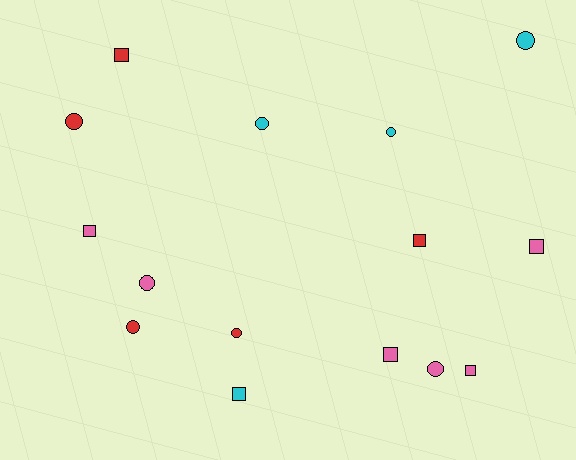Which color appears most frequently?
Pink, with 6 objects.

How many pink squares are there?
There are 4 pink squares.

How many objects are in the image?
There are 15 objects.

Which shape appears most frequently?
Circle, with 8 objects.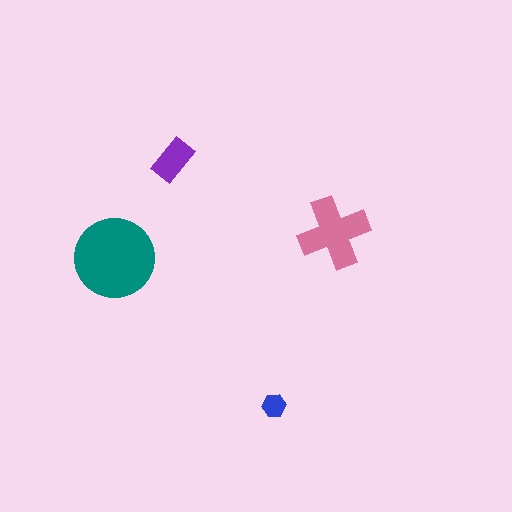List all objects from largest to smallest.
The teal circle, the pink cross, the purple rectangle, the blue hexagon.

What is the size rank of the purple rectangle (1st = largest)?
3rd.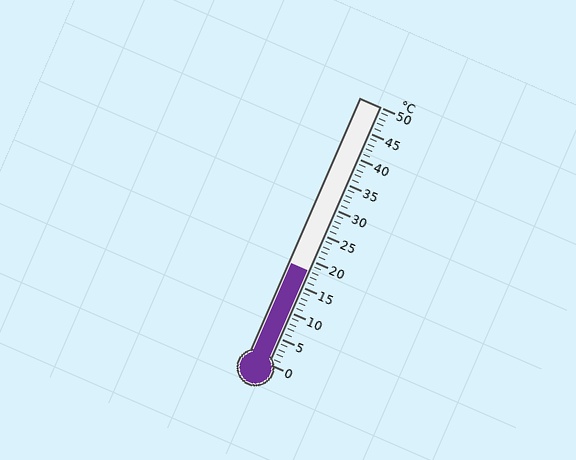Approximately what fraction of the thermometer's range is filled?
The thermometer is filled to approximately 35% of its range.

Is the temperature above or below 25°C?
The temperature is below 25°C.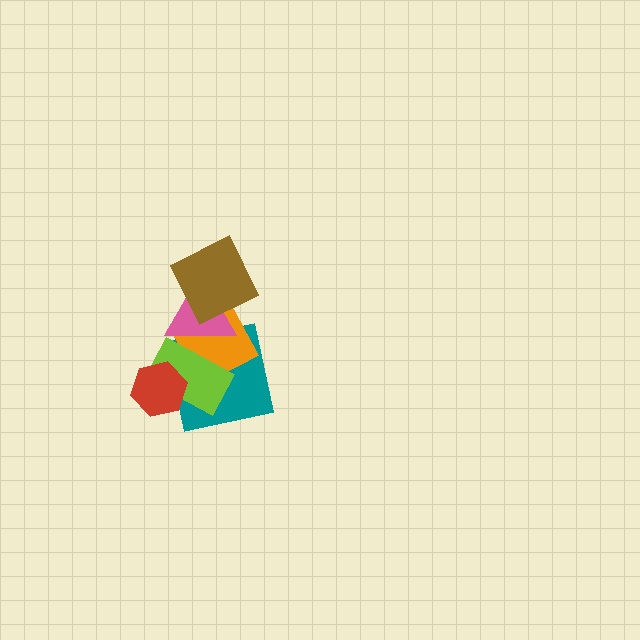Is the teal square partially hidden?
Yes, it is partially covered by another shape.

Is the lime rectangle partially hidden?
Yes, it is partially covered by another shape.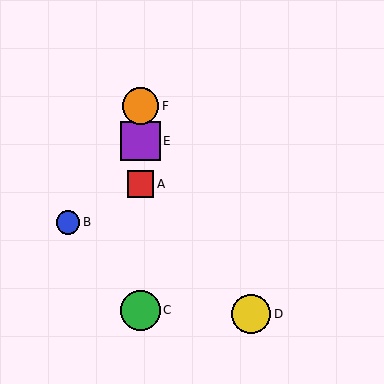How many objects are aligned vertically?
4 objects (A, C, E, F) are aligned vertically.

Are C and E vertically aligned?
Yes, both are at x≈140.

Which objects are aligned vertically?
Objects A, C, E, F are aligned vertically.